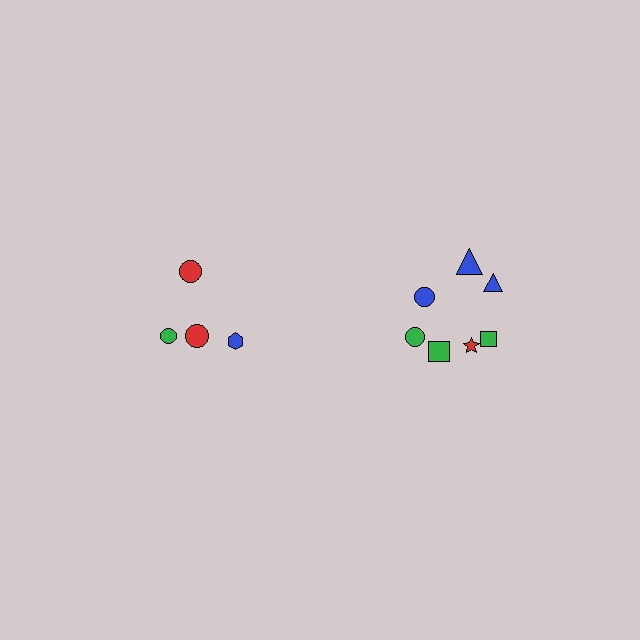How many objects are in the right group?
There are 7 objects.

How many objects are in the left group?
There are 4 objects.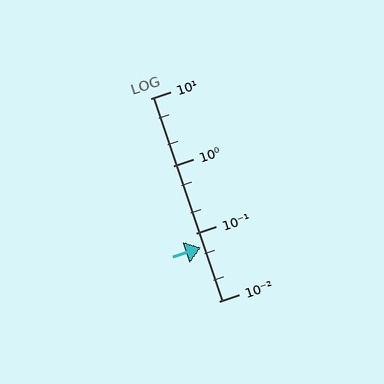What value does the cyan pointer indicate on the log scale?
The pointer indicates approximately 0.061.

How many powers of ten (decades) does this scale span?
The scale spans 3 decades, from 0.01 to 10.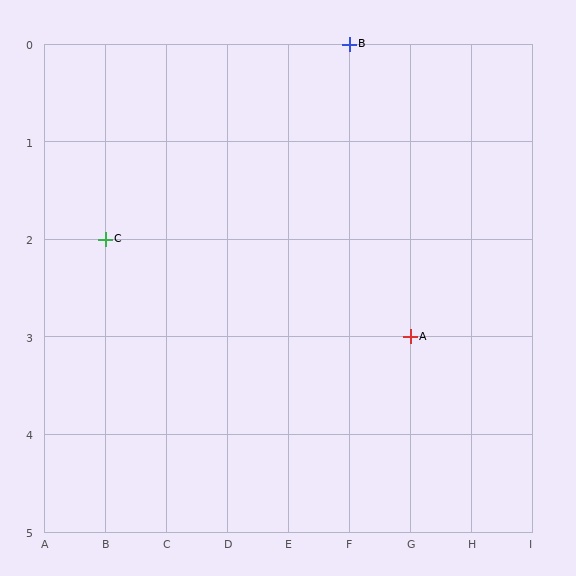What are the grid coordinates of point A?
Point A is at grid coordinates (G, 3).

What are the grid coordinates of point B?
Point B is at grid coordinates (F, 0).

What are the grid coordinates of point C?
Point C is at grid coordinates (B, 2).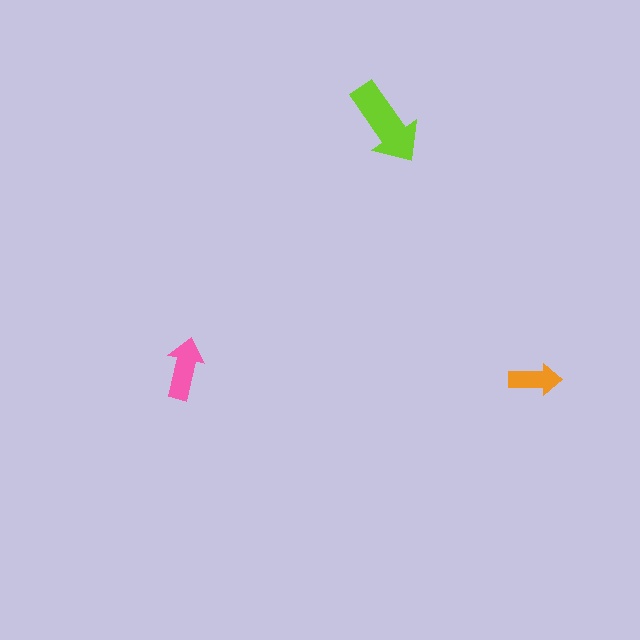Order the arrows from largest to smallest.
the lime one, the pink one, the orange one.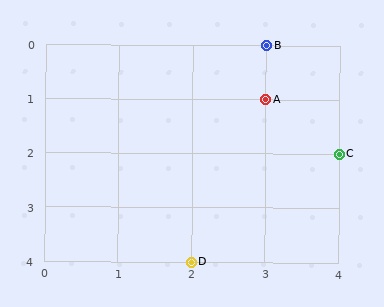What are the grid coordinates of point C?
Point C is at grid coordinates (4, 2).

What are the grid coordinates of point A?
Point A is at grid coordinates (3, 1).